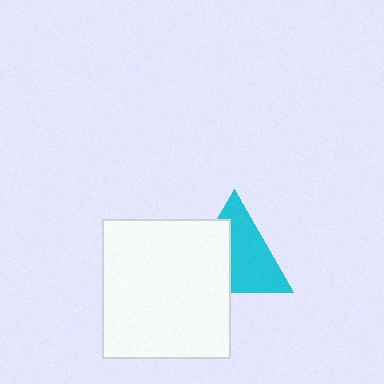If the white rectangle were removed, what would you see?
You would see the complete cyan triangle.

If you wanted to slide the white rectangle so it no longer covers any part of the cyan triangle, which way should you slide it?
Slide it left — that is the most direct way to separate the two shapes.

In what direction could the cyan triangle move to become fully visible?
The cyan triangle could move right. That would shift it out from behind the white rectangle entirely.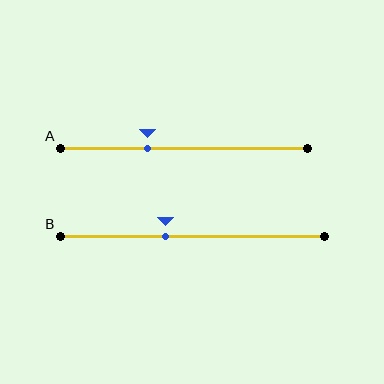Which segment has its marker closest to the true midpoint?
Segment B has its marker closest to the true midpoint.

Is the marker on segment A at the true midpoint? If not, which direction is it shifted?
No, the marker on segment A is shifted to the left by about 14% of the segment length.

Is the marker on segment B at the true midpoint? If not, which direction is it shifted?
No, the marker on segment B is shifted to the left by about 10% of the segment length.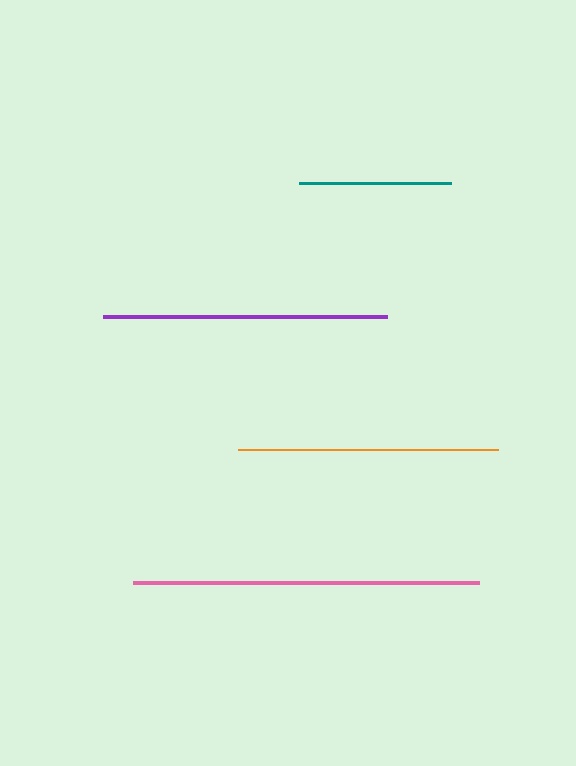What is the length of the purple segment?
The purple segment is approximately 284 pixels long.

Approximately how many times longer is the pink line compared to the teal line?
The pink line is approximately 2.3 times the length of the teal line.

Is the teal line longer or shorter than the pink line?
The pink line is longer than the teal line.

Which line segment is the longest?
The pink line is the longest at approximately 345 pixels.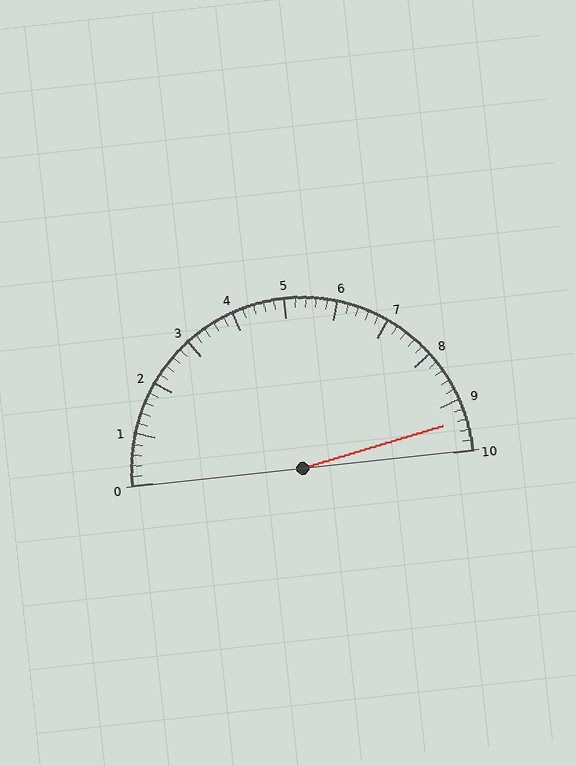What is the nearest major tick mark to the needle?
The nearest major tick mark is 9.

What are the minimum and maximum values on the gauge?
The gauge ranges from 0 to 10.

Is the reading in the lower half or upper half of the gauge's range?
The reading is in the upper half of the range (0 to 10).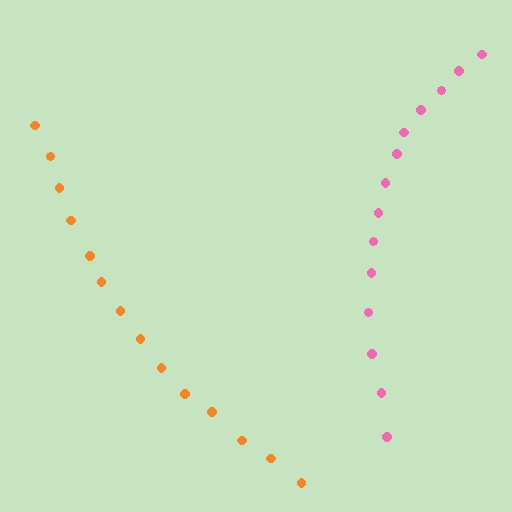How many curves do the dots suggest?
There are 2 distinct paths.